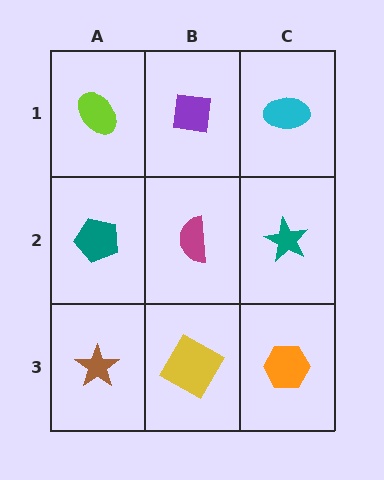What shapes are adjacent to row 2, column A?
A lime ellipse (row 1, column A), a brown star (row 3, column A), a magenta semicircle (row 2, column B).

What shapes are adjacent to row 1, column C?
A teal star (row 2, column C), a purple square (row 1, column B).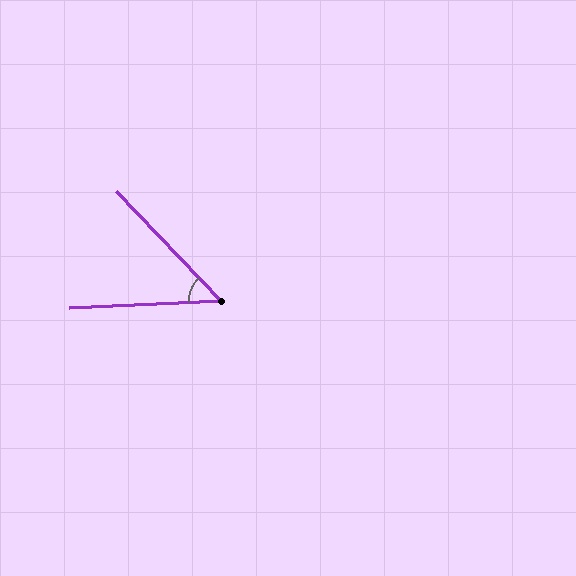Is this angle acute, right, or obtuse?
It is acute.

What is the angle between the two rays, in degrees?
Approximately 49 degrees.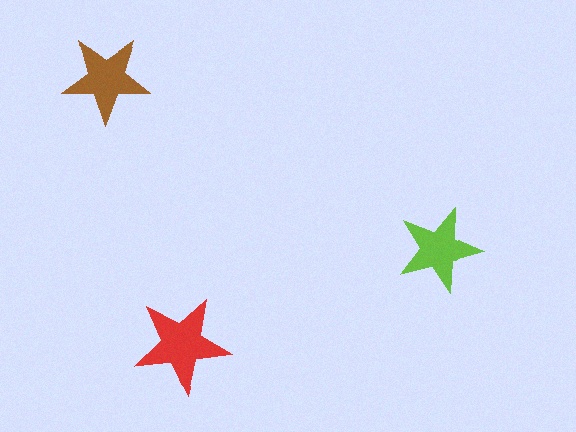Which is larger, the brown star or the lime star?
The brown one.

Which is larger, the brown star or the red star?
The red one.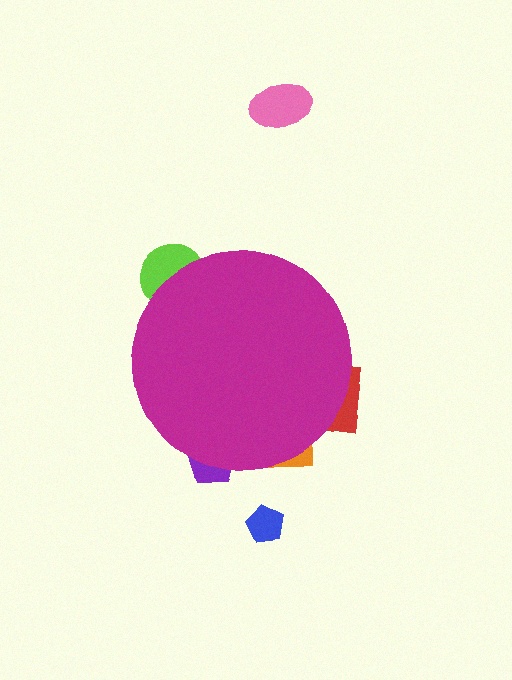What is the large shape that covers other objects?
A magenta circle.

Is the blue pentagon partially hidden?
No, the blue pentagon is fully visible.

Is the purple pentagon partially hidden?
Yes, the purple pentagon is partially hidden behind the magenta circle.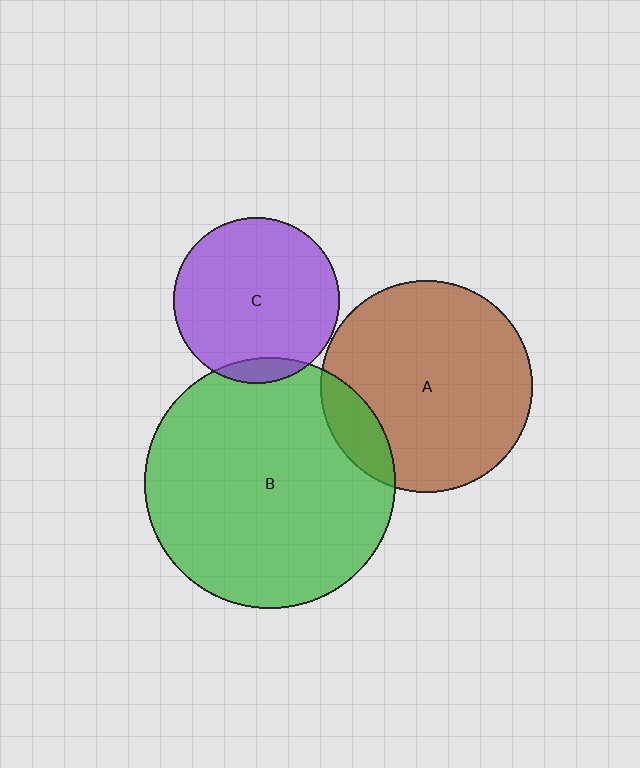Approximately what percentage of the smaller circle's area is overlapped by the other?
Approximately 10%.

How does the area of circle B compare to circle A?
Approximately 1.4 times.